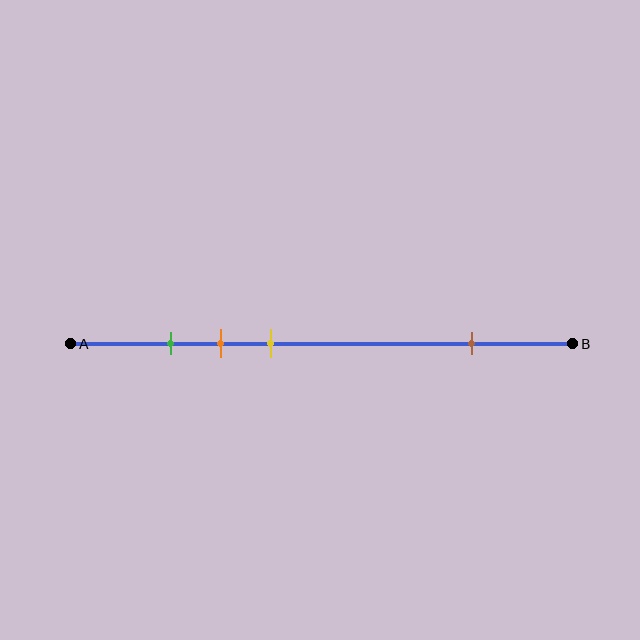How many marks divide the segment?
There are 4 marks dividing the segment.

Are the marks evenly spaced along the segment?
No, the marks are not evenly spaced.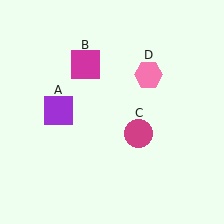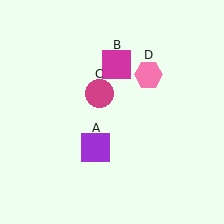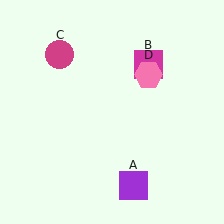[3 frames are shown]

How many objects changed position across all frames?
3 objects changed position: purple square (object A), magenta square (object B), magenta circle (object C).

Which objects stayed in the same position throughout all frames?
Pink hexagon (object D) remained stationary.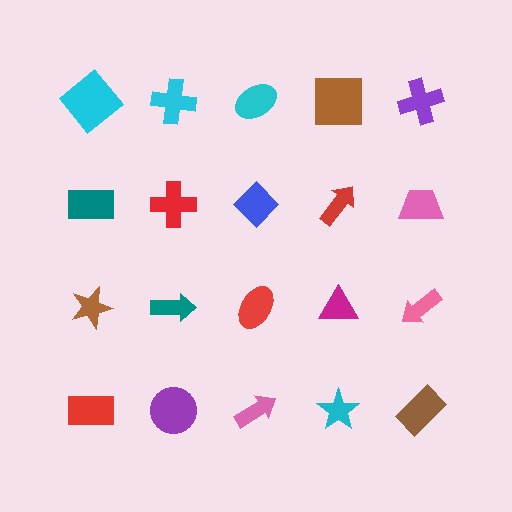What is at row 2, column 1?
A teal rectangle.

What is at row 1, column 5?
A purple cross.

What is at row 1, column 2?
A cyan cross.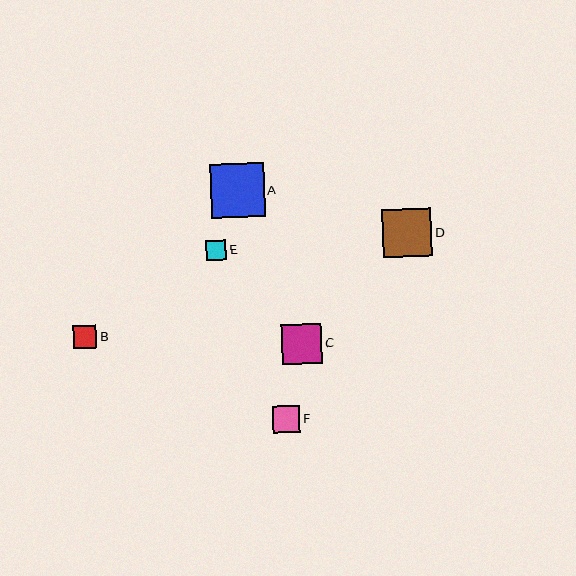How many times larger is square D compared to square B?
Square D is approximately 2.1 times the size of square B.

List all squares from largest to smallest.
From largest to smallest: A, D, C, F, B, E.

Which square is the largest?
Square A is the largest with a size of approximately 54 pixels.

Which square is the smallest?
Square E is the smallest with a size of approximately 20 pixels.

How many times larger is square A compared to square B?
Square A is approximately 2.4 times the size of square B.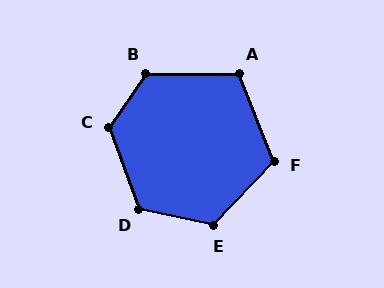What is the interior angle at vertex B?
Approximately 124 degrees (obtuse).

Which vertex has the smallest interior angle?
A, at approximately 112 degrees.